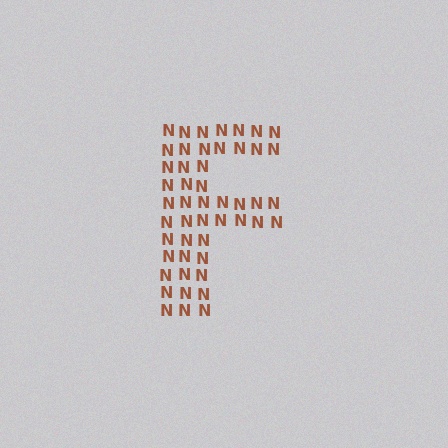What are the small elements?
The small elements are letter N's.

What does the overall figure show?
The overall figure shows the letter F.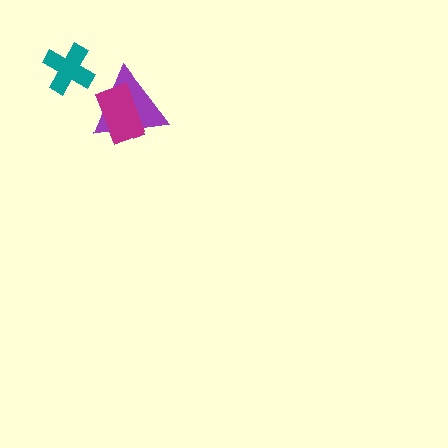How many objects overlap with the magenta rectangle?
1 object overlaps with the magenta rectangle.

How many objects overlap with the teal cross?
0 objects overlap with the teal cross.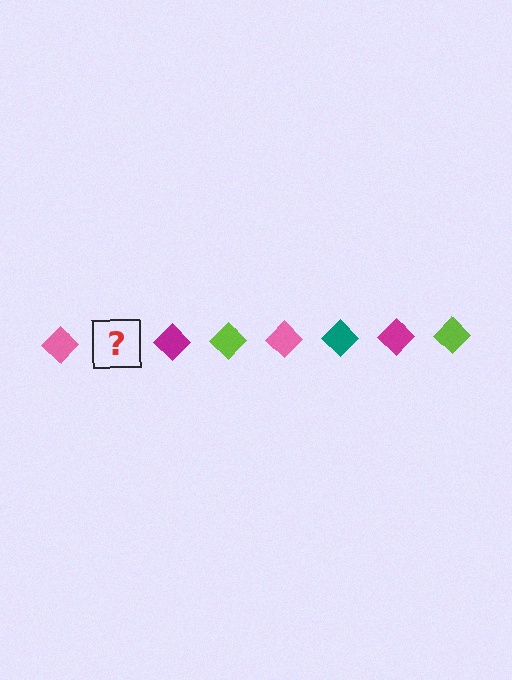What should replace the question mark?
The question mark should be replaced with a teal diamond.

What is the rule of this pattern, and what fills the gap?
The rule is that the pattern cycles through pink, teal, magenta, lime diamonds. The gap should be filled with a teal diamond.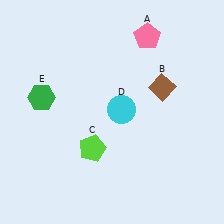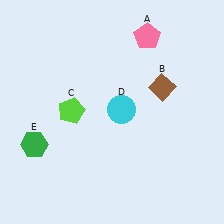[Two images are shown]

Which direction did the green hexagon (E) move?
The green hexagon (E) moved down.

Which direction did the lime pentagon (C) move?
The lime pentagon (C) moved up.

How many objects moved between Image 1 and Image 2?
2 objects moved between the two images.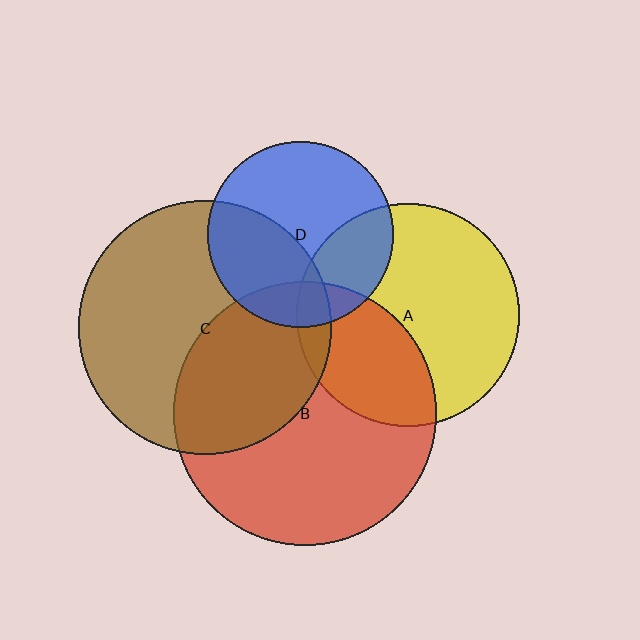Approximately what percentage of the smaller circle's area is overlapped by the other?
Approximately 40%.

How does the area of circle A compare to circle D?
Approximately 1.4 times.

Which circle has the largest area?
Circle B (red).